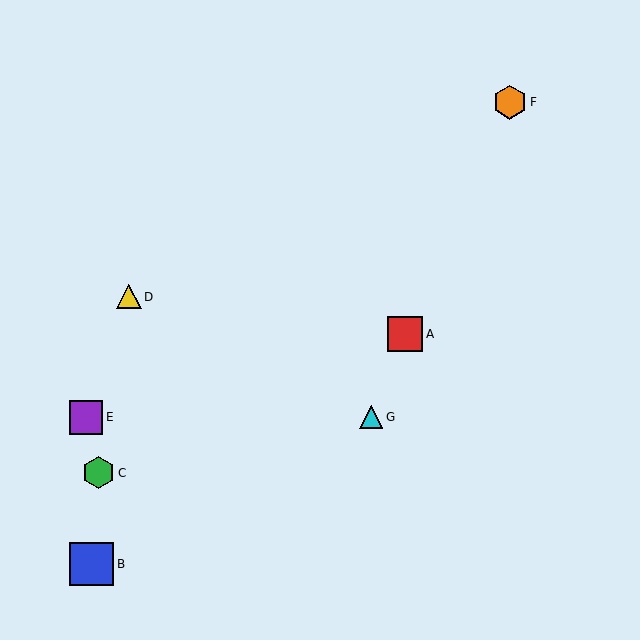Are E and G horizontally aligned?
Yes, both are at y≈417.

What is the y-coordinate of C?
Object C is at y≈473.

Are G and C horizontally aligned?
No, G is at y≈417 and C is at y≈473.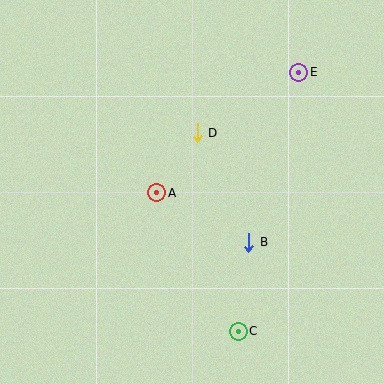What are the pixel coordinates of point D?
Point D is at (197, 133).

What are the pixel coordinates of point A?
Point A is at (157, 193).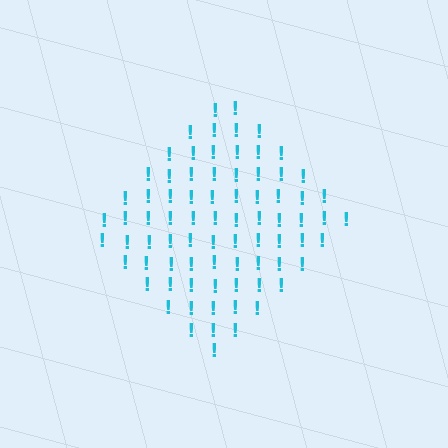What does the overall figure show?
The overall figure shows a diamond.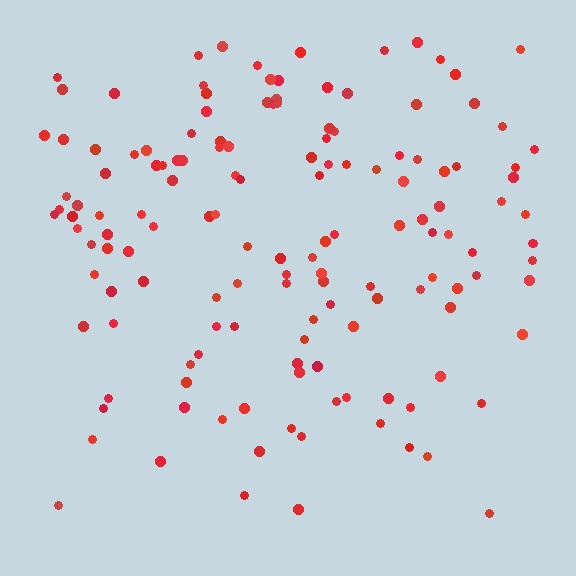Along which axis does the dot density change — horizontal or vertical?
Vertical.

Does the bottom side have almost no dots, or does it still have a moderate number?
Still a moderate number, just noticeably fewer than the top.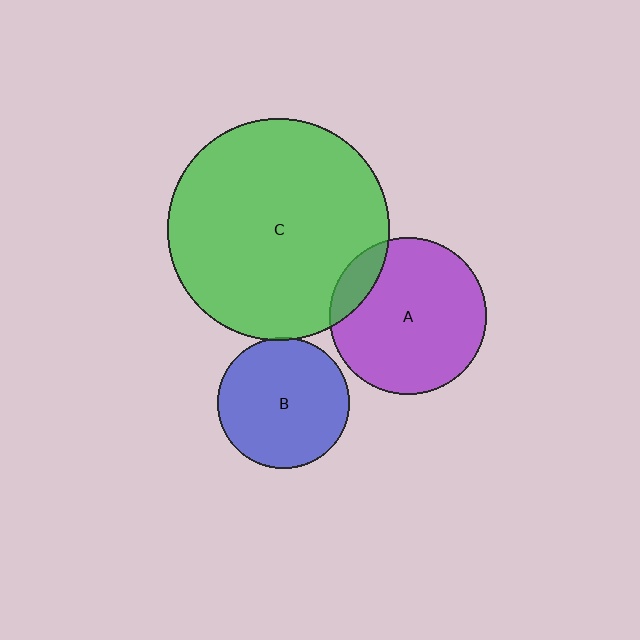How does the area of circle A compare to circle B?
Approximately 1.4 times.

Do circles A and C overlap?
Yes.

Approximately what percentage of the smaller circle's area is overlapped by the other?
Approximately 15%.